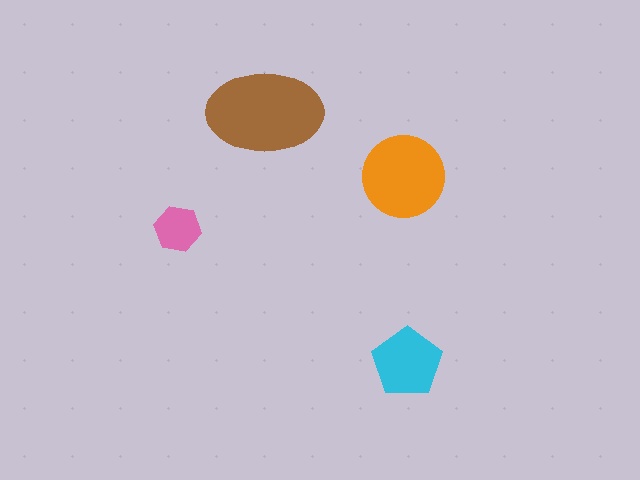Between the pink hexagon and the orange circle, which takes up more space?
The orange circle.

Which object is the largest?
The brown ellipse.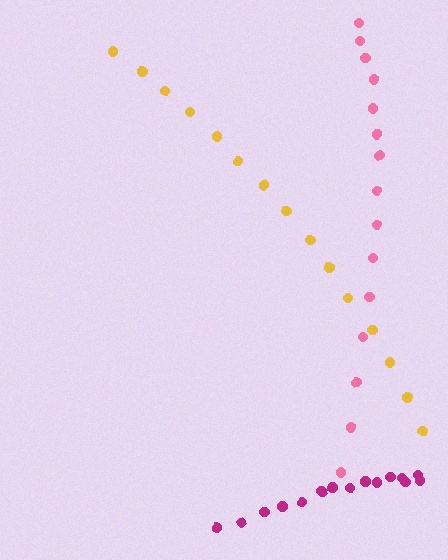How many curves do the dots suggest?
There are 3 distinct paths.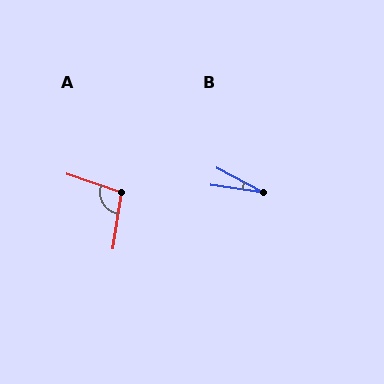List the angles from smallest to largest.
B (21°), A (100°).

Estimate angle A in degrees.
Approximately 100 degrees.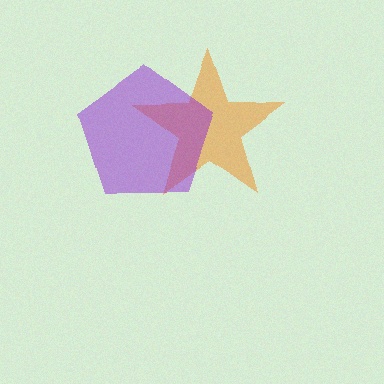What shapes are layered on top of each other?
The layered shapes are: an orange star, a purple pentagon.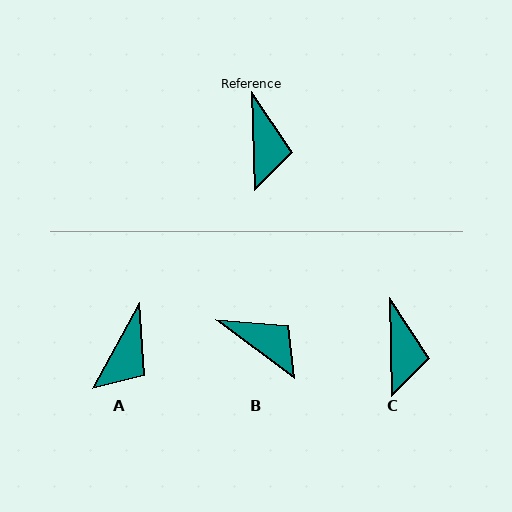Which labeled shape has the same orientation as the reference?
C.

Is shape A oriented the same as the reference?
No, it is off by about 30 degrees.